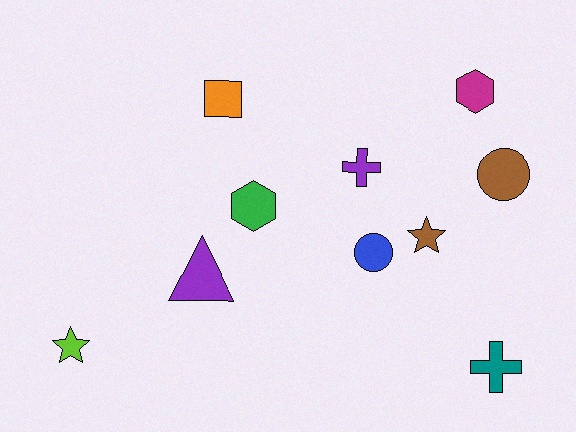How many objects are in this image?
There are 10 objects.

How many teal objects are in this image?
There is 1 teal object.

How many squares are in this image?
There is 1 square.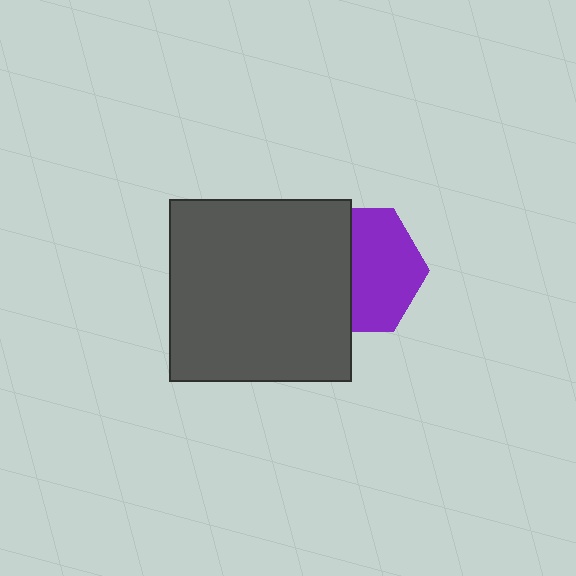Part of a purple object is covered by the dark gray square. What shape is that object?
It is a hexagon.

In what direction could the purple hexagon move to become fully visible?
The purple hexagon could move right. That would shift it out from behind the dark gray square entirely.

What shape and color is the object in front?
The object in front is a dark gray square.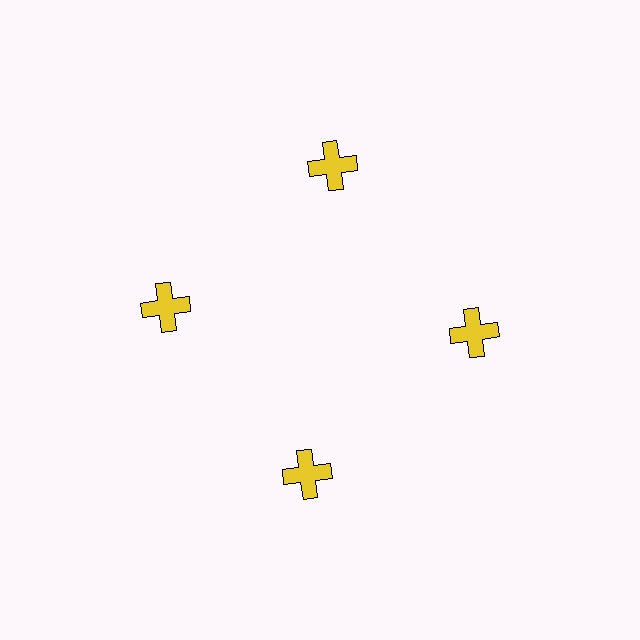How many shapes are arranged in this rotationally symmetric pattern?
There are 4 shapes, arranged in 4 groups of 1.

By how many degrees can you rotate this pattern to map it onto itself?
The pattern maps onto itself every 90 degrees of rotation.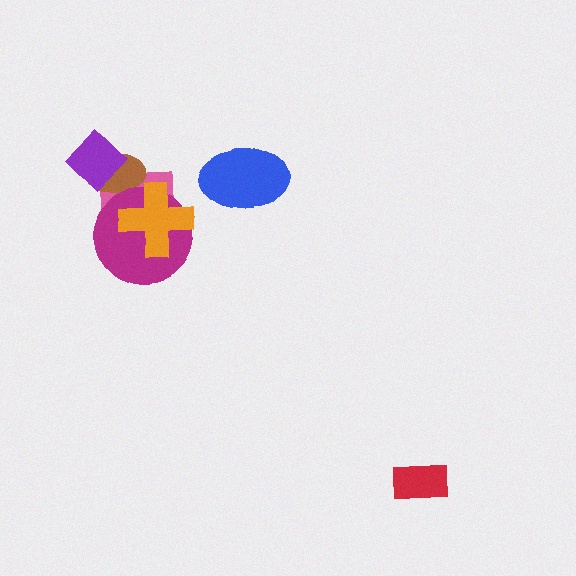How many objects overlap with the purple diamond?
2 objects overlap with the purple diamond.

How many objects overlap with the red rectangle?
0 objects overlap with the red rectangle.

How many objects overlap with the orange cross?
2 objects overlap with the orange cross.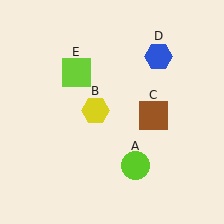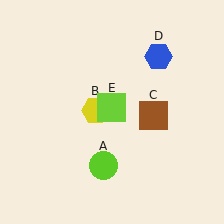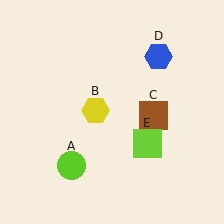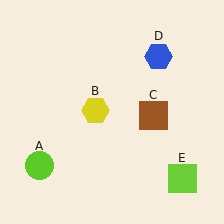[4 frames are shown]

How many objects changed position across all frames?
2 objects changed position: lime circle (object A), lime square (object E).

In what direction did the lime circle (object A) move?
The lime circle (object A) moved left.